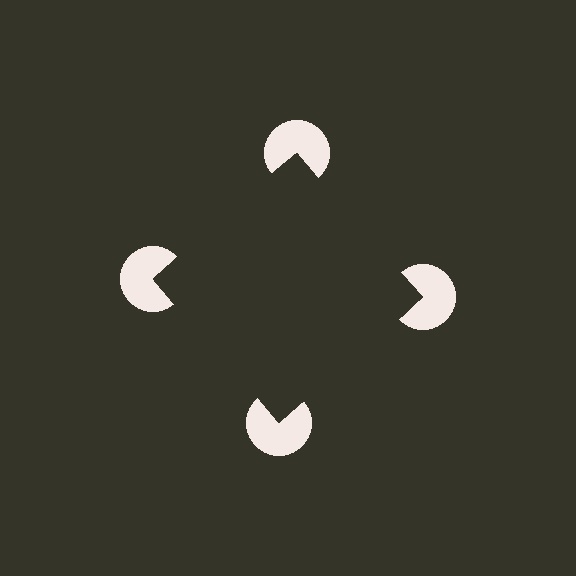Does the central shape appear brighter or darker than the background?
It typically appears slightly darker than the background, even though no actual brightness change is drawn.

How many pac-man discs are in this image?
There are 4 — one at each vertex of the illusory square.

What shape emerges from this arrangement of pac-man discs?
An illusory square — its edges are inferred from the aligned wedge cuts in the pac-man discs, not physically drawn.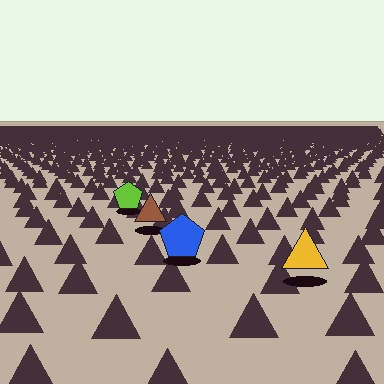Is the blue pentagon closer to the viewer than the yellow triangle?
No. The yellow triangle is closer — you can tell from the texture gradient: the ground texture is coarser near it.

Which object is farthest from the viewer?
The lime pentagon is farthest from the viewer. It appears smaller and the ground texture around it is denser.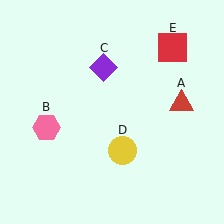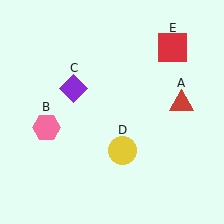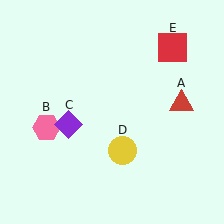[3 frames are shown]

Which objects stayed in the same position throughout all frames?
Red triangle (object A) and pink hexagon (object B) and yellow circle (object D) and red square (object E) remained stationary.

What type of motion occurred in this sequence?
The purple diamond (object C) rotated counterclockwise around the center of the scene.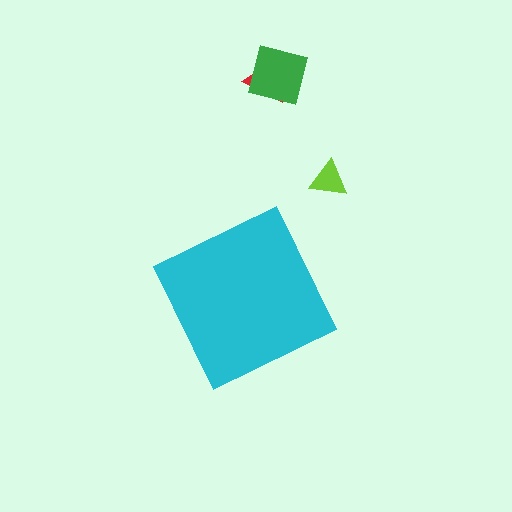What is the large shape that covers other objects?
A cyan diamond.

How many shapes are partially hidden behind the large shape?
0 shapes are partially hidden.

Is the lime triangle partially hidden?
No, the lime triangle is fully visible.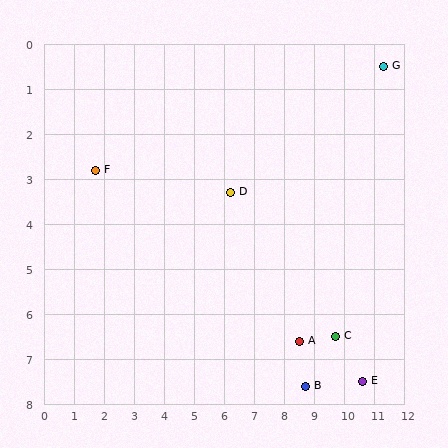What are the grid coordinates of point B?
Point B is at approximately (8.7, 7.6).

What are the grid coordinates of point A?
Point A is at approximately (8.5, 6.6).